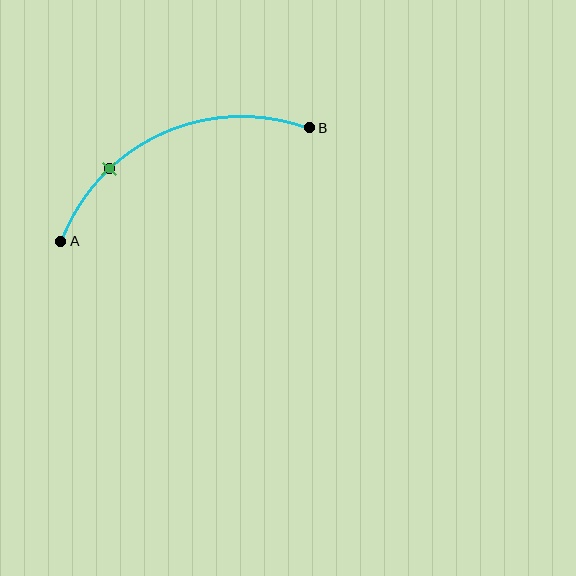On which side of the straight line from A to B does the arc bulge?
The arc bulges above the straight line connecting A and B.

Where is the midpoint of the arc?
The arc midpoint is the point on the curve farthest from the straight line joining A and B. It sits above that line.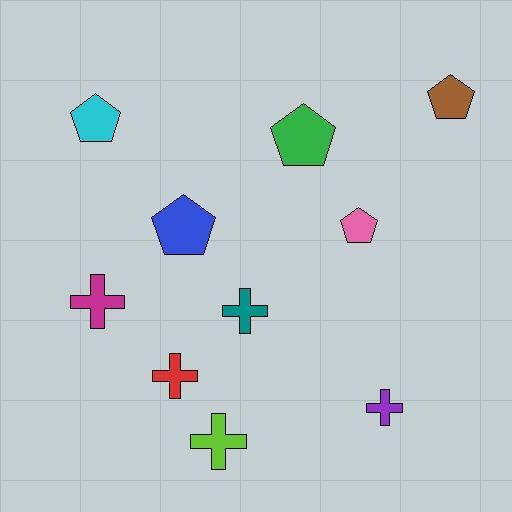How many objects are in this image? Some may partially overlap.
There are 10 objects.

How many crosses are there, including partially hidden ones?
There are 5 crosses.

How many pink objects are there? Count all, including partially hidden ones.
There is 1 pink object.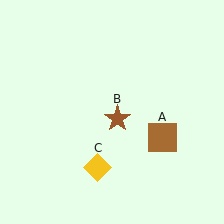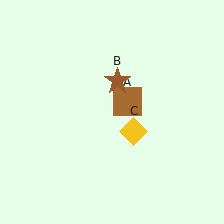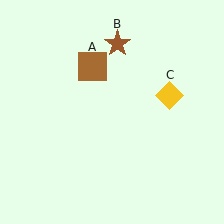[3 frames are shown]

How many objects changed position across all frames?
3 objects changed position: brown square (object A), brown star (object B), yellow diamond (object C).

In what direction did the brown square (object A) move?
The brown square (object A) moved up and to the left.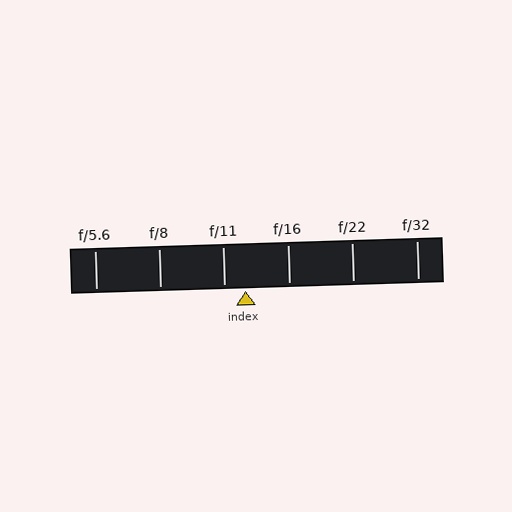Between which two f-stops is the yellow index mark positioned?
The index mark is between f/11 and f/16.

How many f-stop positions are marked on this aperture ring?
There are 6 f-stop positions marked.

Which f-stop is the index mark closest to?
The index mark is closest to f/11.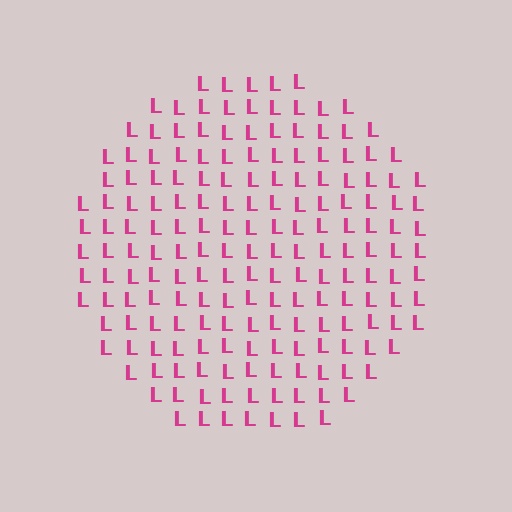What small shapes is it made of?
It is made of small letter L's.